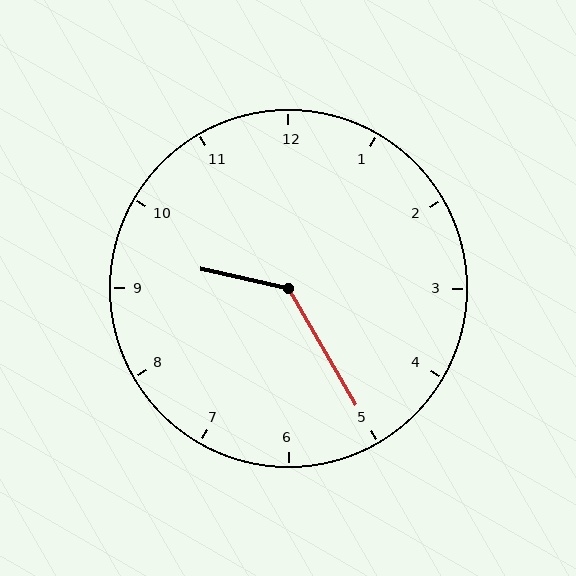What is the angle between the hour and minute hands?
Approximately 132 degrees.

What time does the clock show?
9:25.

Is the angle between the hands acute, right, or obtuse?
It is obtuse.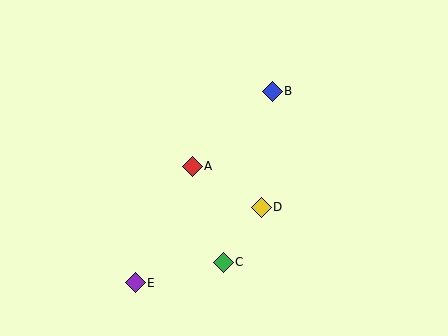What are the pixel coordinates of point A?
Point A is at (192, 166).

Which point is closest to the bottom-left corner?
Point E is closest to the bottom-left corner.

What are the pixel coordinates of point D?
Point D is at (261, 207).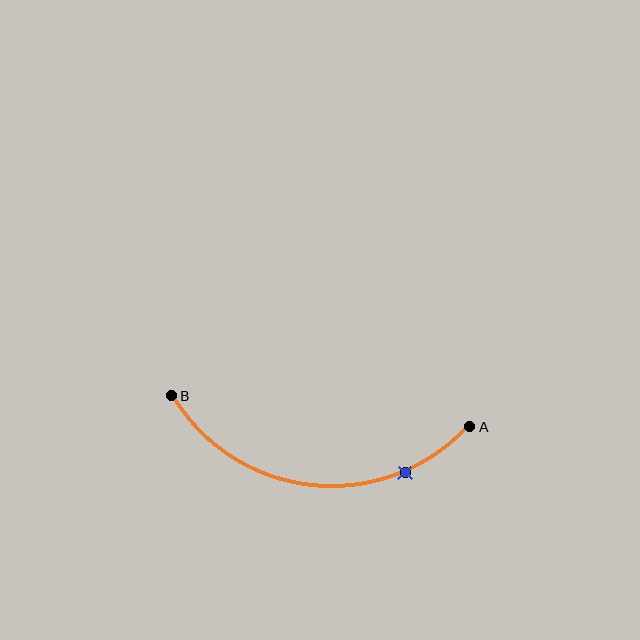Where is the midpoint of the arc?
The arc midpoint is the point on the curve farthest from the straight line joining A and B. It sits below that line.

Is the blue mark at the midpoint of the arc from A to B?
No. The blue mark lies on the arc but is closer to endpoint A. The arc midpoint would be at the point on the curve equidistant along the arc from both A and B.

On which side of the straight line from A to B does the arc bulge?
The arc bulges below the straight line connecting A and B.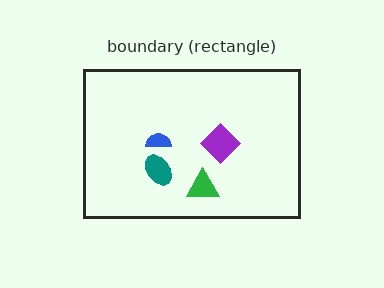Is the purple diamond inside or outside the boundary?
Inside.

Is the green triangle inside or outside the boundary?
Inside.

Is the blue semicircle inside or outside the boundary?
Inside.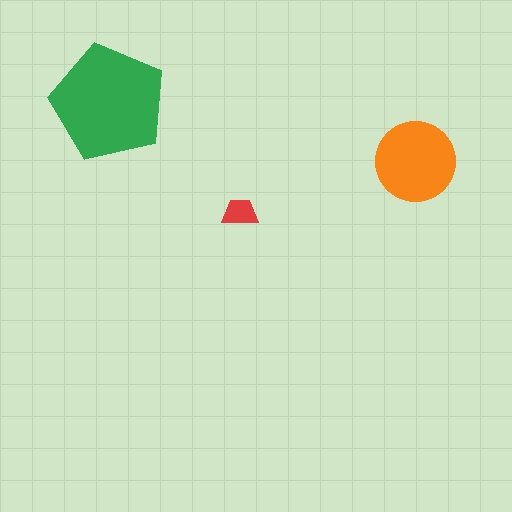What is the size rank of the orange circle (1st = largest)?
2nd.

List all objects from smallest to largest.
The red trapezoid, the orange circle, the green pentagon.